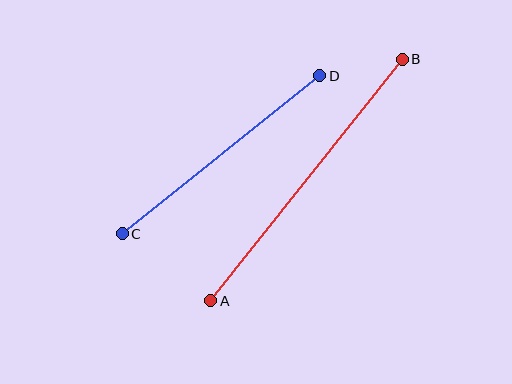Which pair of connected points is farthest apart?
Points A and B are farthest apart.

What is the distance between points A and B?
The distance is approximately 308 pixels.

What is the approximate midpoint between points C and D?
The midpoint is at approximately (221, 155) pixels.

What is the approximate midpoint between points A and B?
The midpoint is at approximately (307, 180) pixels.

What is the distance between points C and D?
The distance is approximately 253 pixels.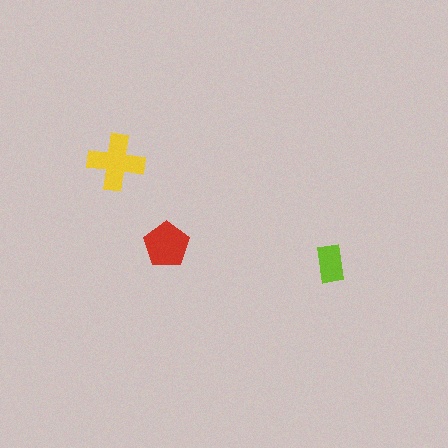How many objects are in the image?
There are 3 objects in the image.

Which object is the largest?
The yellow cross.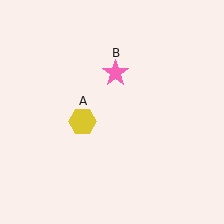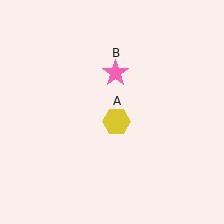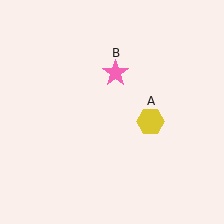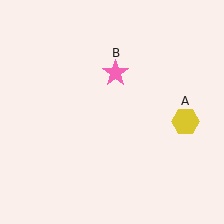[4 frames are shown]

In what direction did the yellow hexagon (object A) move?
The yellow hexagon (object A) moved right.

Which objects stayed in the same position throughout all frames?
Pink star (object B) remained stationary.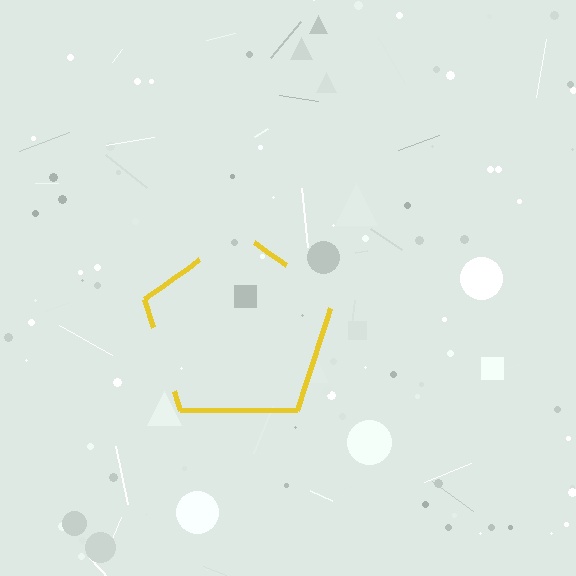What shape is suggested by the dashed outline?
The dashed outline suggests a pentagon.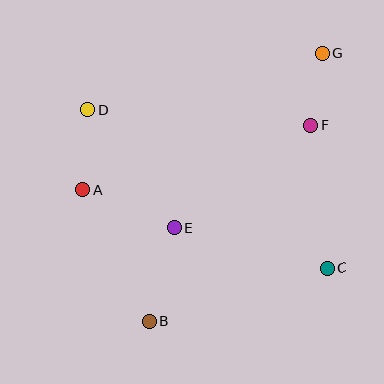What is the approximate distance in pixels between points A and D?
The distance between A and D is approximately 80 pixels.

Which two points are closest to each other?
Points F and G are closest to each other.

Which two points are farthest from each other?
Points B and G are farthest from each other.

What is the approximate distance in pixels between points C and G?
The distance between C and G is approximately 215 pixels.